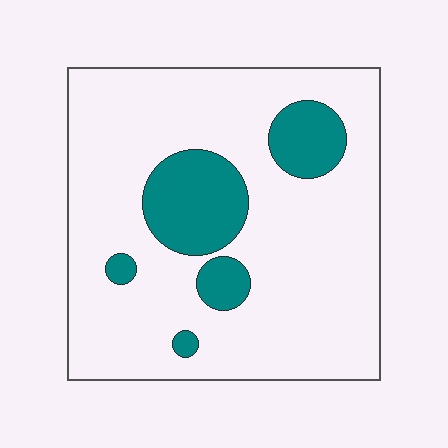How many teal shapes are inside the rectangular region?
5.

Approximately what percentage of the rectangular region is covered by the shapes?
Approximately 20%.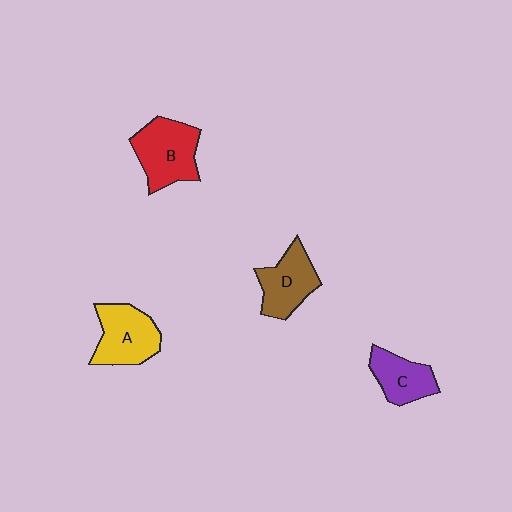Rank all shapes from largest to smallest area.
From largest to smallest: B (red), A (yellow), D (brown), C (purple).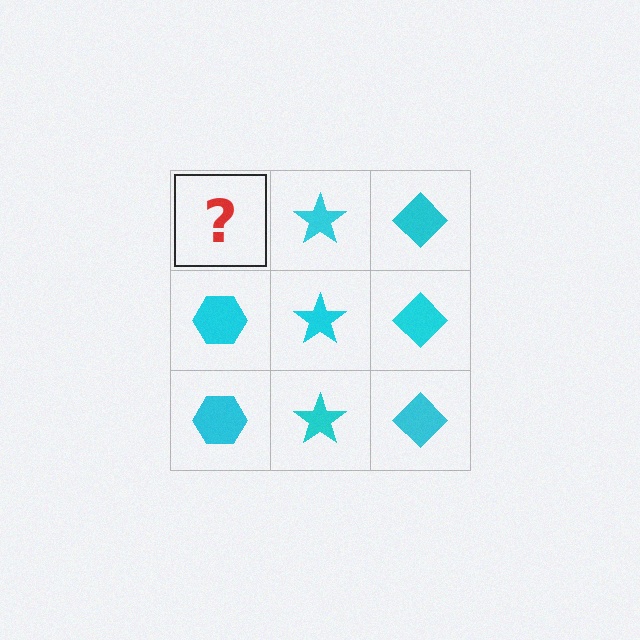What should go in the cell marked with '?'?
The missing cell should contain a cyan hexagon.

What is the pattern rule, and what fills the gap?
The rule is that each column has a consistent shape. The gap should be filled with a cyan hexagon.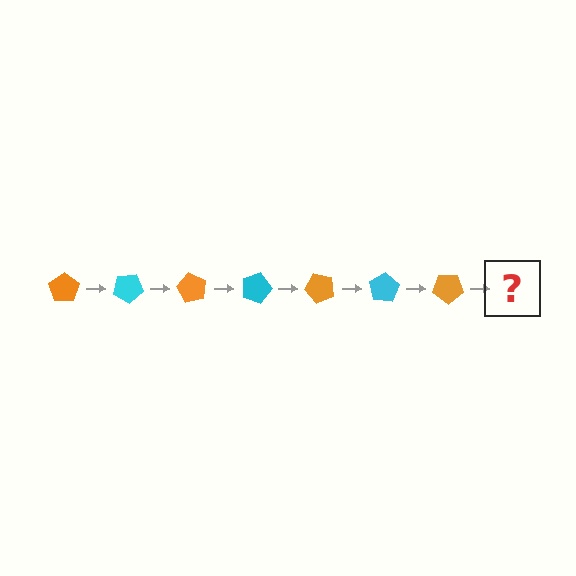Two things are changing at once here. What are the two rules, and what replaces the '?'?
The two rules are that it rotates 30 degrees each step and the color cycles through orange and cyan. The '?' should be a cyan pentagon, rotated 210 degrees from the start.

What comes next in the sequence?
The next element should be a cyan pentagon, rotated 210 degrees from the start.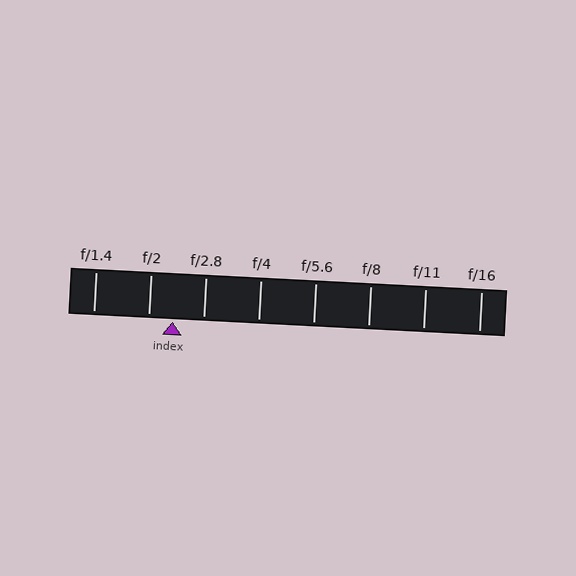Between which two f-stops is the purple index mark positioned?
The index mark is between f/2 and f/2.8.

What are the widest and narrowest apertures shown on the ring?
The widest aperture shown is f/1.4 and the narrowest is f/16.